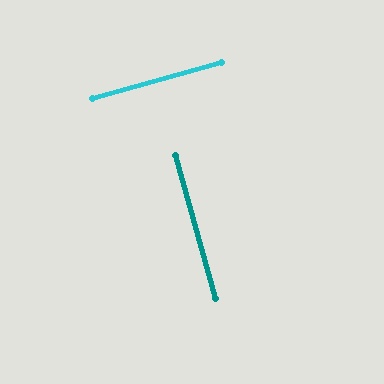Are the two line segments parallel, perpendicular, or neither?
Perpendicular — they meet at approximately 90°.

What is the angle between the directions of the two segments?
Approximately 90 degrees.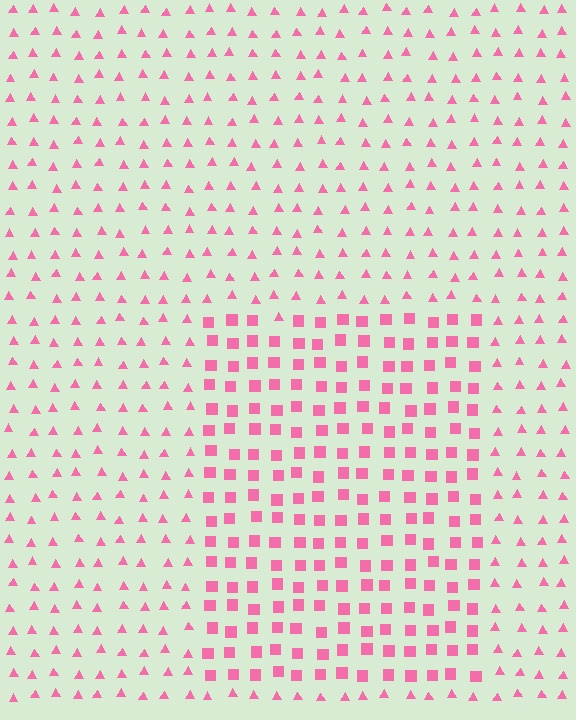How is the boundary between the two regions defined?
The boundary is defined by a change in element shape: squares inside vs. triangles outside. All elements share the same color and spacing.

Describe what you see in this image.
The image is filled with small pink elements arranged in a uniform grid. A rectangle-shaped region contains squares, while the surrounding area contains triangles. The boundary is defined purely by the change in element shape.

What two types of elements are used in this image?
The image uses squares inside the rectangle region and triangles outside it.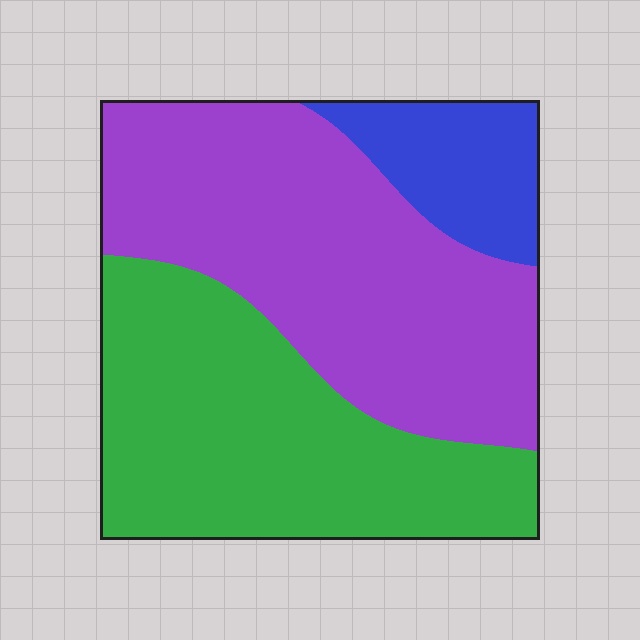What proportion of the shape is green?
Green takes up about two fifths (2/5) of the shape.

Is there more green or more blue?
Green.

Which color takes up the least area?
Blue, at roughly 10%.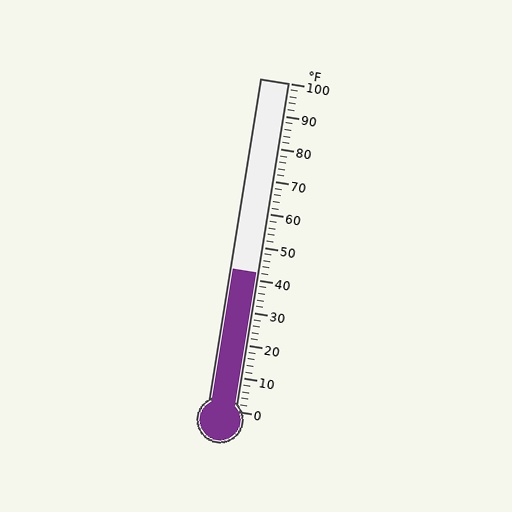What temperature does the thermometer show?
The thermometer shows approximately 42°F.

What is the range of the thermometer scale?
The thermometer scale ranges from 0°F to 100°F.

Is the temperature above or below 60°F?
The temperature is below 60°F.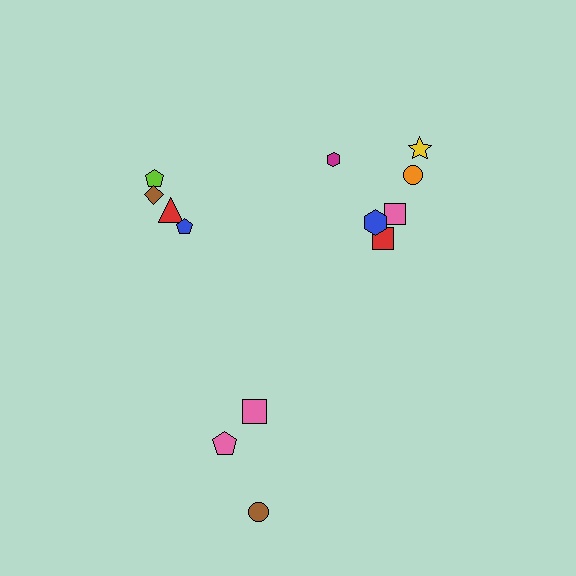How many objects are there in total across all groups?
There are 13 objects.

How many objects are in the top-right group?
There are 6 objects.